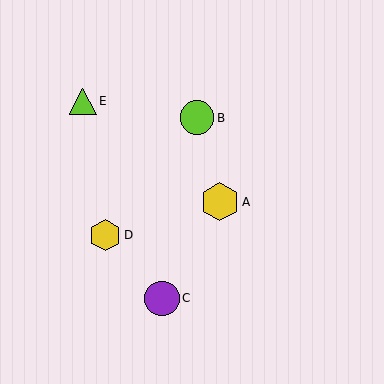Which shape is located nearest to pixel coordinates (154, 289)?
The purple circle (labeled C) at (162, 298) is nearest to that location.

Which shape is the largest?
The yellow hexagon (labeled A) is the largest.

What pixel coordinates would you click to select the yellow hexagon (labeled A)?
Click at (220, 202) to select the yellow hexagon A.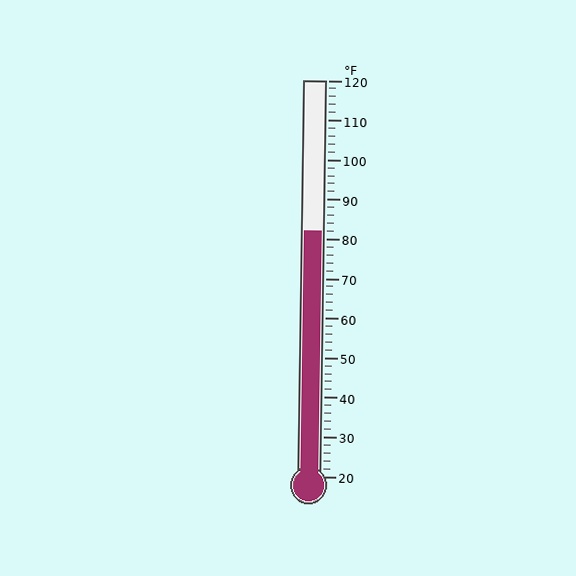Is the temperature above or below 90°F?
The temperature is below 90°F.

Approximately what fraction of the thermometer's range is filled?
The thermometer is filled to approximately 60% of its range.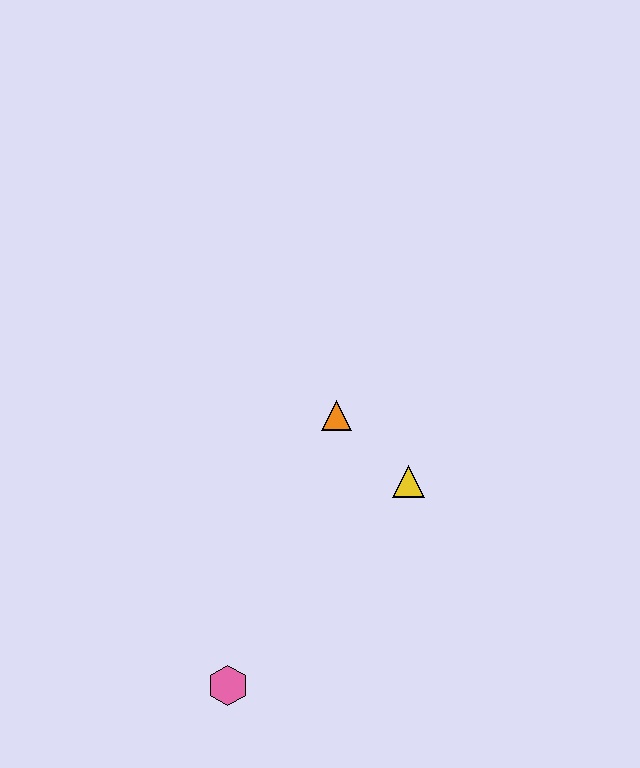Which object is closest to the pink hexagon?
The yellow triangle is closest to the pink hexagon.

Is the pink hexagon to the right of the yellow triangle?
No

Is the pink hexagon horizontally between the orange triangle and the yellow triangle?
No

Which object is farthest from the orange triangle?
The pink hexagon is farthest from the orange triangle.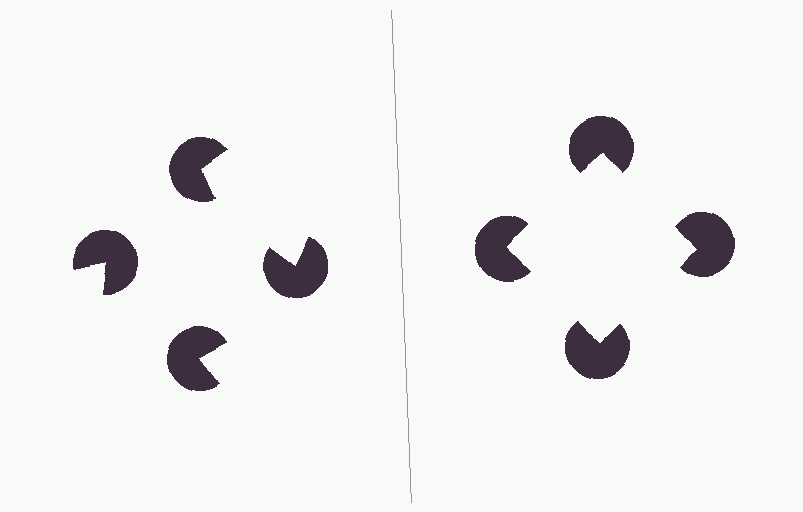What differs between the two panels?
The pac-man discs are positioned identically on both sides; only the wedge orientations differ. On the right they align to a square; on the left they are misaligned.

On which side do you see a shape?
An illusory square appears on the right side. On the left side the wedge cuts are rotated, so no coherent shape forms.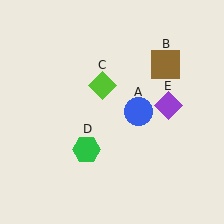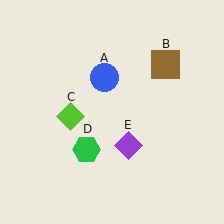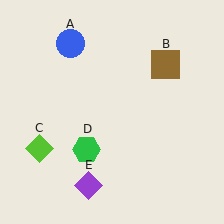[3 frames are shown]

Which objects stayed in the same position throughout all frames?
Brown square (object B) and green hexagon (object D) remained stationary.